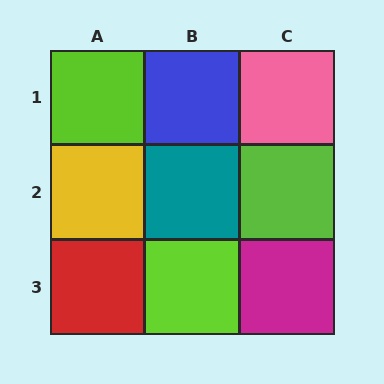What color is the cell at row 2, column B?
Teal.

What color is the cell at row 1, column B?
Blue.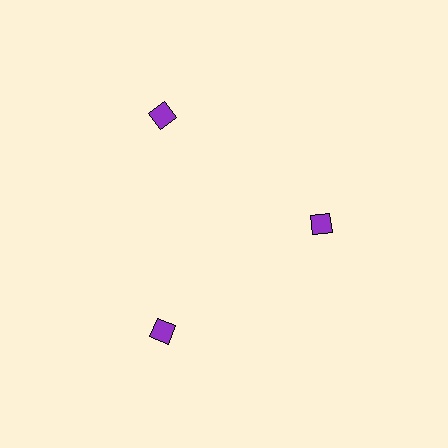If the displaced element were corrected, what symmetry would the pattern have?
It would have 3-fold rotational symmetry — the pattern would map onto itself every 120 degrees.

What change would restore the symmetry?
The symmetry would be restored by moving it outward, back onto the ring so that all 3 diamonds sit at equal angles and equal distance from the center.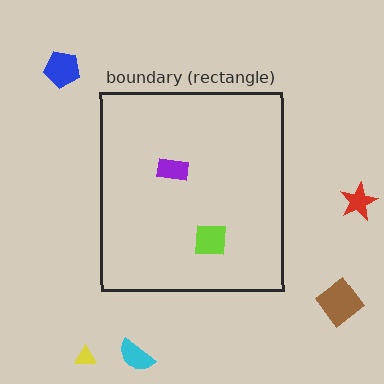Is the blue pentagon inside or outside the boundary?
Outside.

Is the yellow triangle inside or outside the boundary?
Outside.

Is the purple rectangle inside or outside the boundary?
Inside.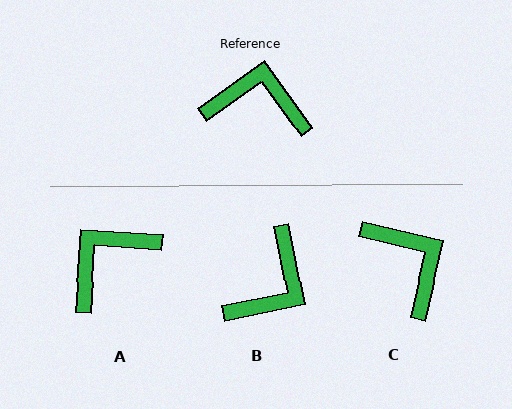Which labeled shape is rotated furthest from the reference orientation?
B, about 114 degrees away.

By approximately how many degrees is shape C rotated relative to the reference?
Approximately 48 degrees clockwise.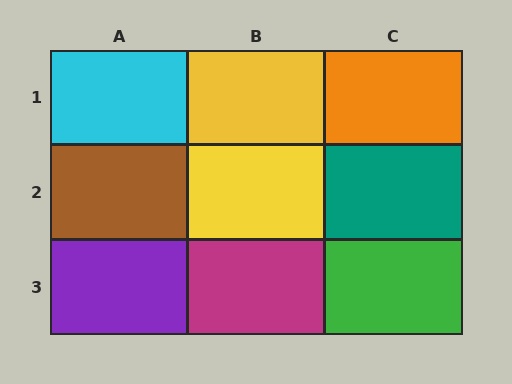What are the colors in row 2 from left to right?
Brown, yellow, teal.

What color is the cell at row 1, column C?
Orange.